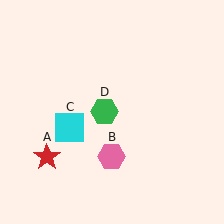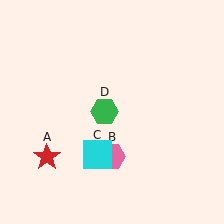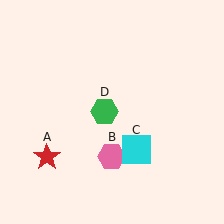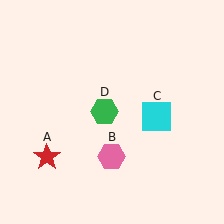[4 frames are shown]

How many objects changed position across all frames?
1 object changed position: cyan square (object C).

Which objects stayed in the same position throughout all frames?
Red star (object A) and pink hexagon (object B) and green hexagon (object D) remained stationary.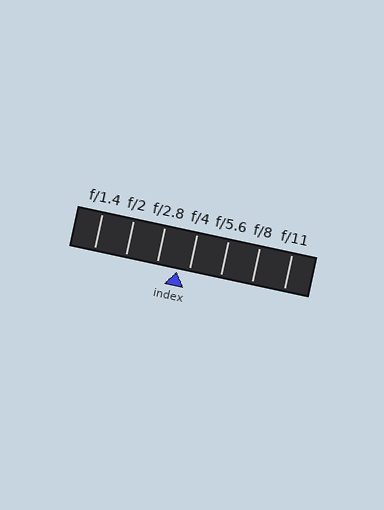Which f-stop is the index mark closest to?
The index mark is closest to f/4.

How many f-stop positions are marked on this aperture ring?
There are 7 f-stop positions marked.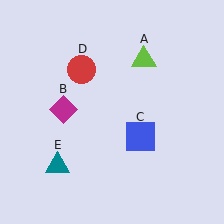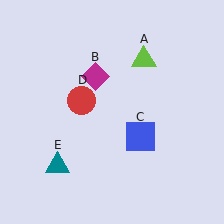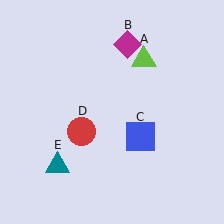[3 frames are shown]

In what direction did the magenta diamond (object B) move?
The magenta diamond (object B) moved up and to the right.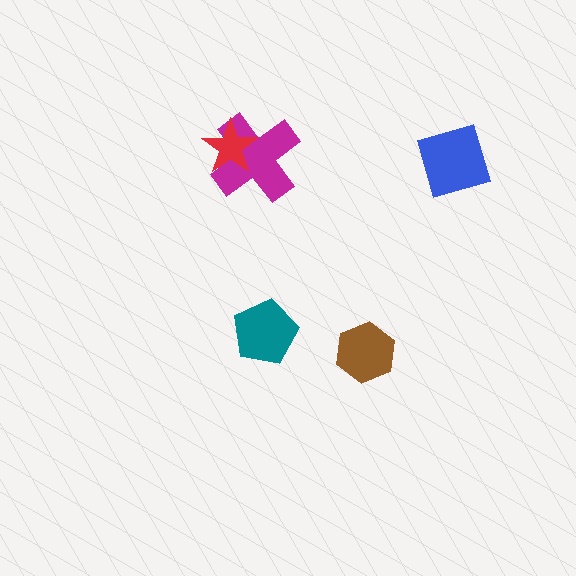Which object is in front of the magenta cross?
The red star is in front of the magenta cross.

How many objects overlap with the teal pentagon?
0 objects overlap with the teal pentagon.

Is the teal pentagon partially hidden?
No, no other shape covers it.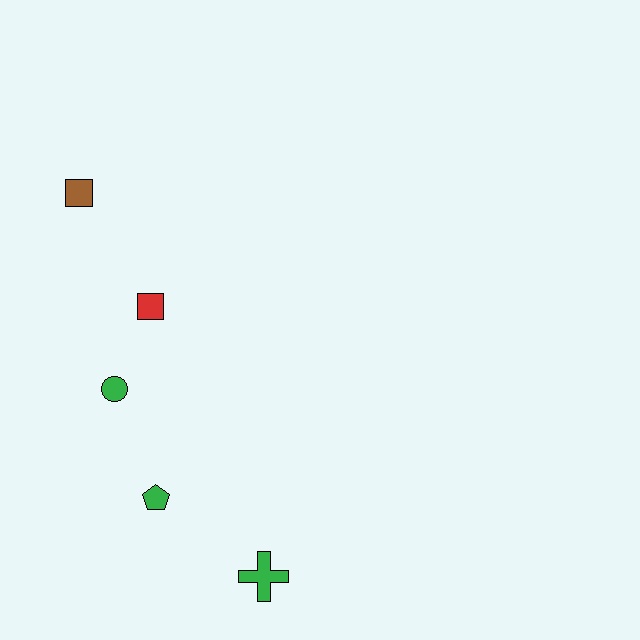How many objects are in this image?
There are 5 objects.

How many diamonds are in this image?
There are no diamonds.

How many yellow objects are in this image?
There are no yellow objects.